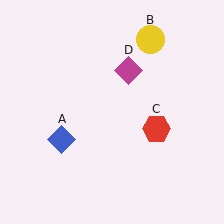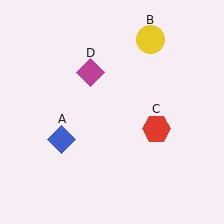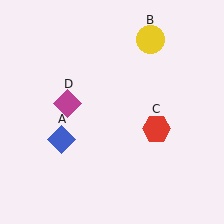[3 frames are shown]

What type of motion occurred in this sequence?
The magenta diamond (object D) rotated counterclockwise around the center of the scene.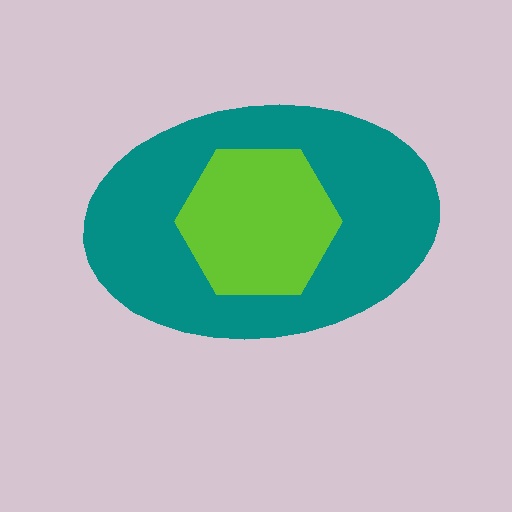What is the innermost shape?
The lime hexagon.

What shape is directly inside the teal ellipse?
The lime hexagon.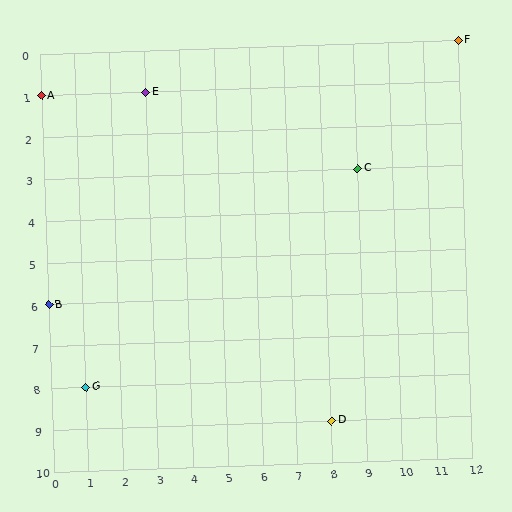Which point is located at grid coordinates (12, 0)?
Point F is at (12, 0).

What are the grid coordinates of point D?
Point D is at grid coordinates (8, 9).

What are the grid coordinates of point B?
Point B is at grid coordinates (0, 6).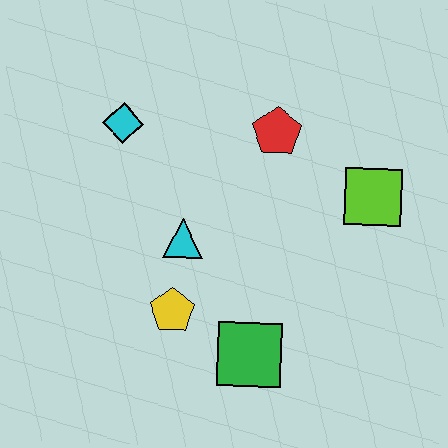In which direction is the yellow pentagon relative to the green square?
The yellow pentagon is to the left of the green square.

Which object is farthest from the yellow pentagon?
The lime square is farthest from the yellow pentagon.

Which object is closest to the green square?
The yellow pentagon is closest to the green square.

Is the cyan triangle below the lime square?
Yes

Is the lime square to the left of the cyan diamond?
No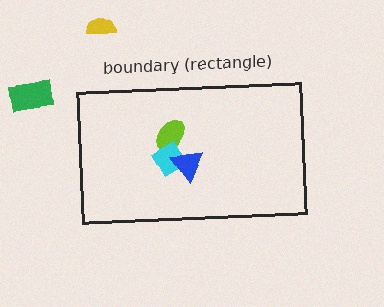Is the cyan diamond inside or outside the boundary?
Inside.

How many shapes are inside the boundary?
3 inside, 2 outside.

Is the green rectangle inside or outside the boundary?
Outside.